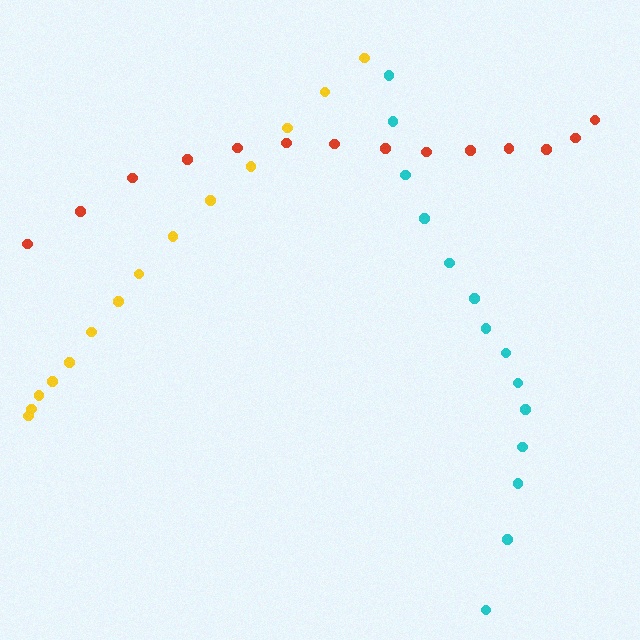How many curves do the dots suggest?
There are 3 distinct paths.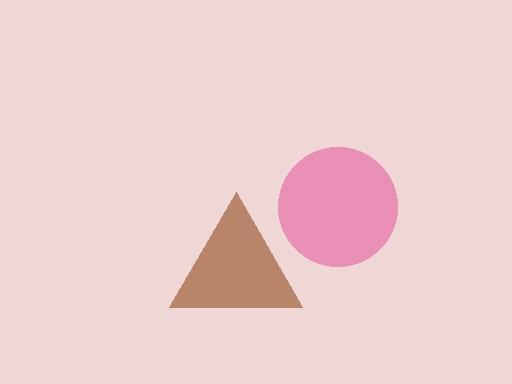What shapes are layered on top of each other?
The layered shapes are: a pink circle, a brown triangle.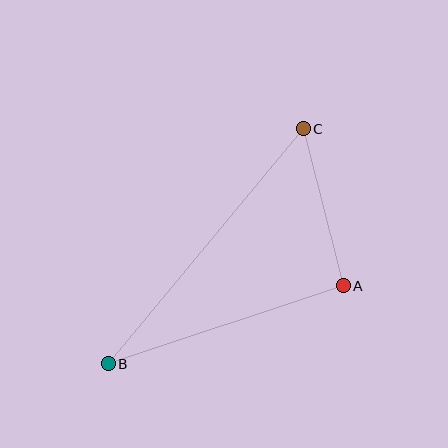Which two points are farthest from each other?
Points B and C are farthest from each other.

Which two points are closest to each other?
Points A and C are closest to each other.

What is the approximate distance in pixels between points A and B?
The distance between A and B is approximately 247 pixels.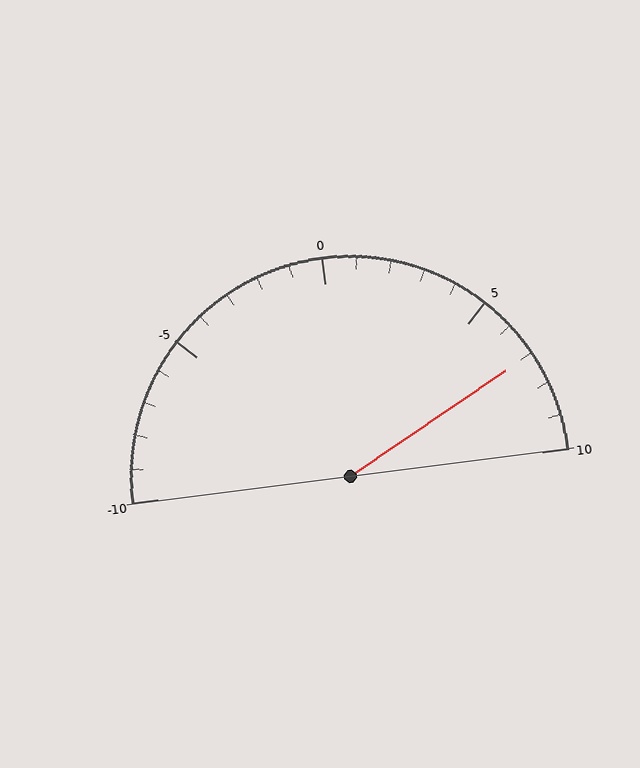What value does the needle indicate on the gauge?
The needle indicates approximately 7.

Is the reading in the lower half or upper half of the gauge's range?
The reading is in the upper half of the range (-10 to 10).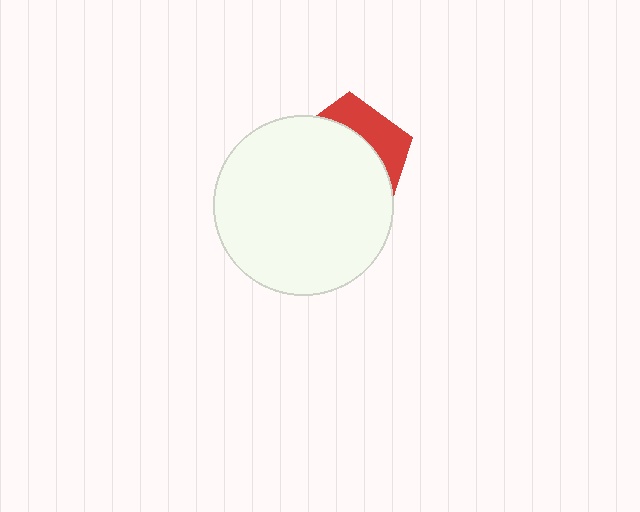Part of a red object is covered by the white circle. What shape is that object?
It is a pentagon.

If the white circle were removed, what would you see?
You would see the complete red pentagon.